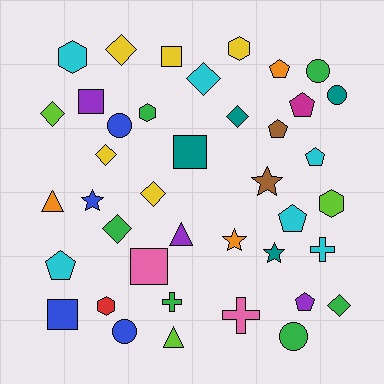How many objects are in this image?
There are 40 objects.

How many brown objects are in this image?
There are 2 brown objects.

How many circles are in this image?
There are 5 circles.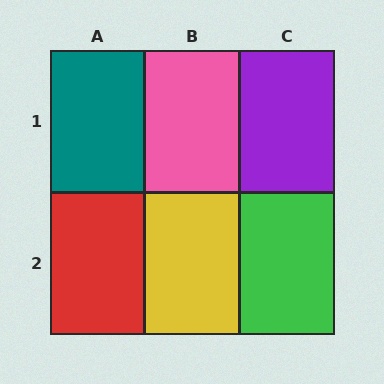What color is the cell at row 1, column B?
Pink.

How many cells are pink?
1 cell is pink.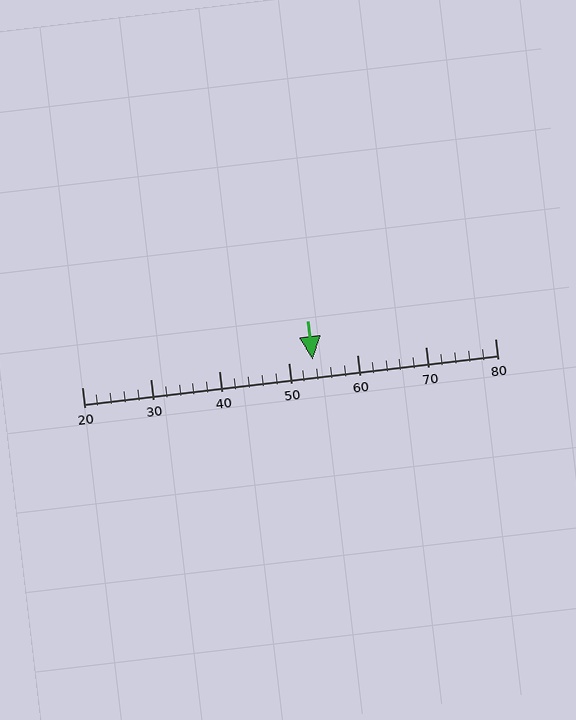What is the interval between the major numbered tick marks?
The major tick marks are spaced 10 units apart.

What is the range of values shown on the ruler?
The ruler shows values from 20 to 80.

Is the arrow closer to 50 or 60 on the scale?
The arrow is closer to 50.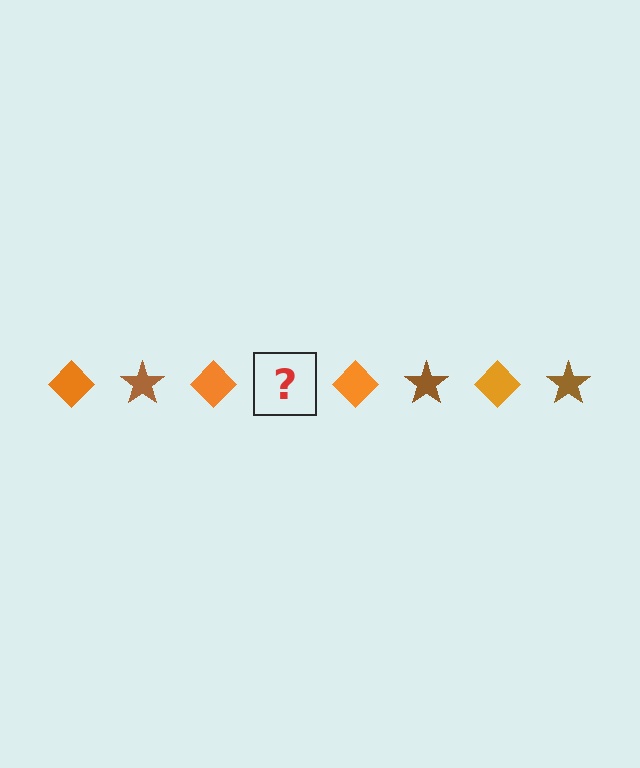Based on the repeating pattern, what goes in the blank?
The blank should be a brown star.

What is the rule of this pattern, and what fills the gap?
The rule is that the pattern alternates between orange diamond and brown star. The gap should be filled with a brown star.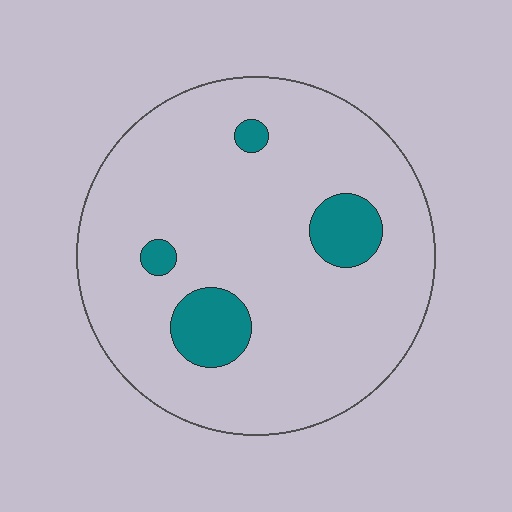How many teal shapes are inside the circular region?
4.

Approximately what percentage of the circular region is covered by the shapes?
Approximately 10%.